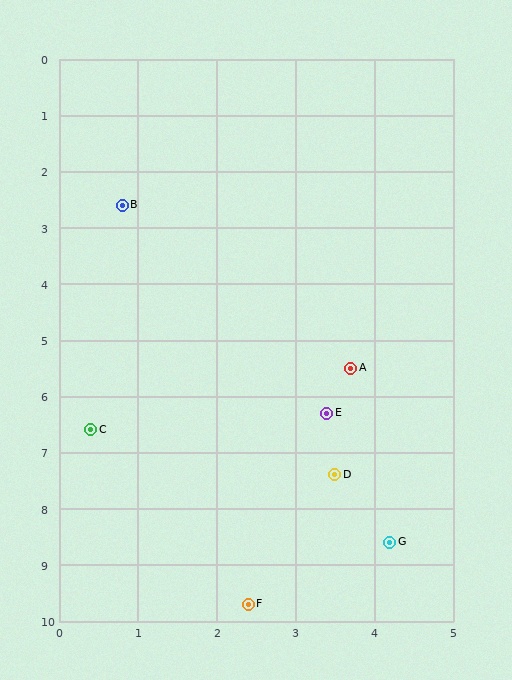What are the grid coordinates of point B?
Point B is at approximately (0.8, 2.6).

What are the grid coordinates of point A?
Point A is at approximately (3.7, 5.5).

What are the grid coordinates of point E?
Point E is at approximately (3.4, 6.3).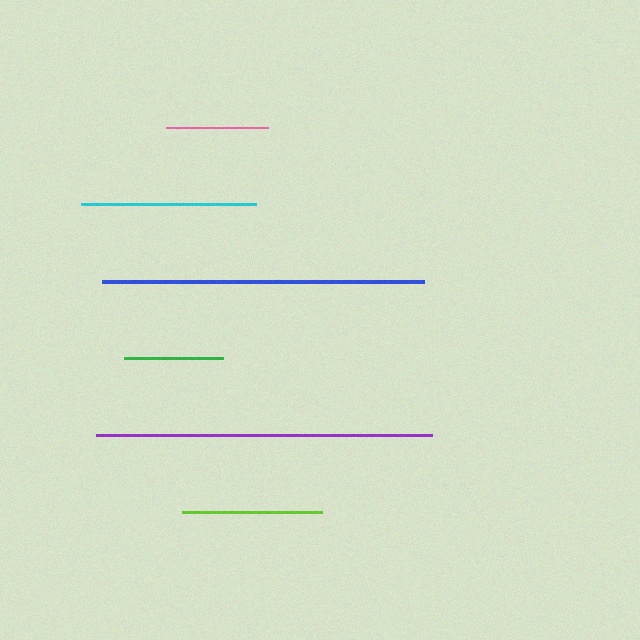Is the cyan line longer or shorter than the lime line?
The cyan line is longer than the lime line.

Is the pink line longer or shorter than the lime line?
The lime line is longer than the pink line.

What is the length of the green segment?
The green segment is approximately 99 pixels long.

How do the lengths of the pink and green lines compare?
The pink and green lines are approximately the same length.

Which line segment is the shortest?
The green line is the shortest at approximately 99 pixels.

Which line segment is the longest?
The purple line is the longest at approximately 336 pixels.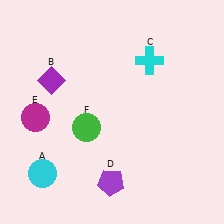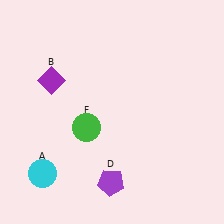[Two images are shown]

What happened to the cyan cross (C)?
The cyan cross (C) was removed in Image 2. It was in the top-right area of Image 1.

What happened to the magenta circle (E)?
The magenta circle (E) was removed in Image 2. It was in the bottom-left area of Image 1.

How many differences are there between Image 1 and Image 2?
There are 2 differences between the two images.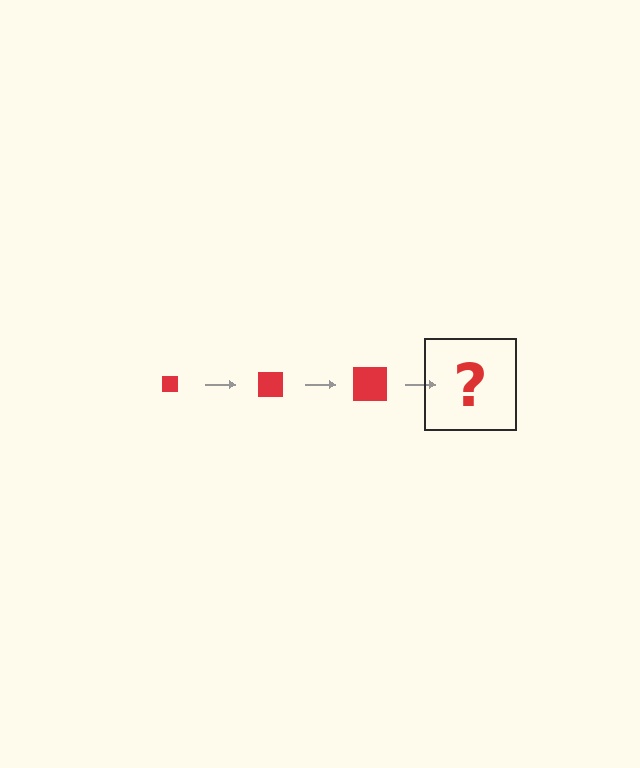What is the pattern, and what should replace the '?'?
The pattern is that the square gets progressively larger each step. The '?' should be a red square, larger than the previous one.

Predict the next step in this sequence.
The next step is a red square, larger than the previous one.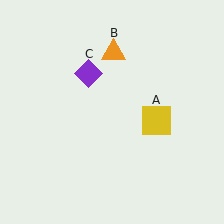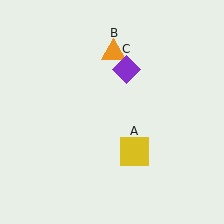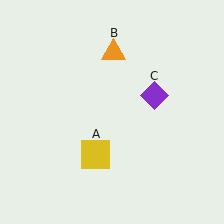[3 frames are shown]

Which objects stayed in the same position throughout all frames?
Orange triangle (object B) remained stationary.